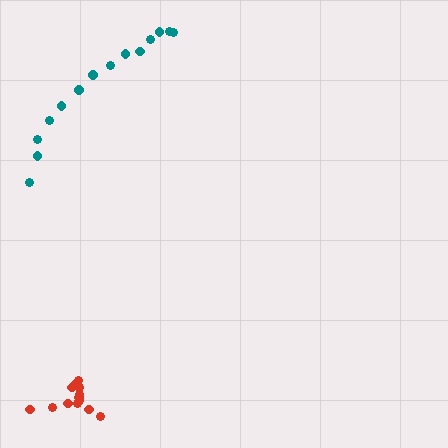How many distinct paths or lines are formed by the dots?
There are 2 distinct paths.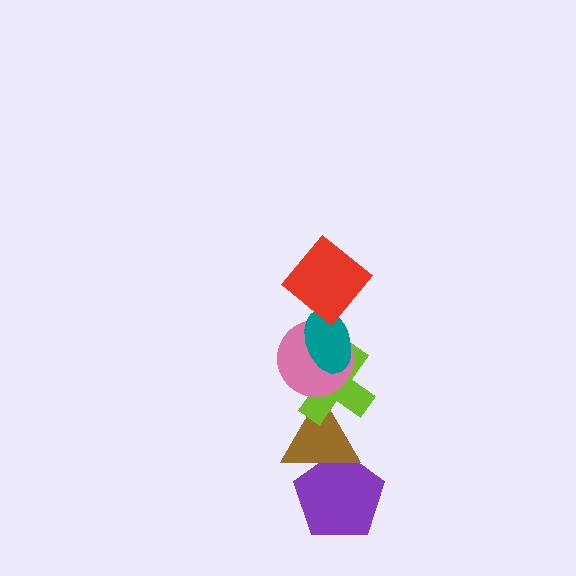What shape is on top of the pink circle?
The teal ellipse is on top of the pink circle.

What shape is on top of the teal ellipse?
The red diamond is on top of the teal ellipse.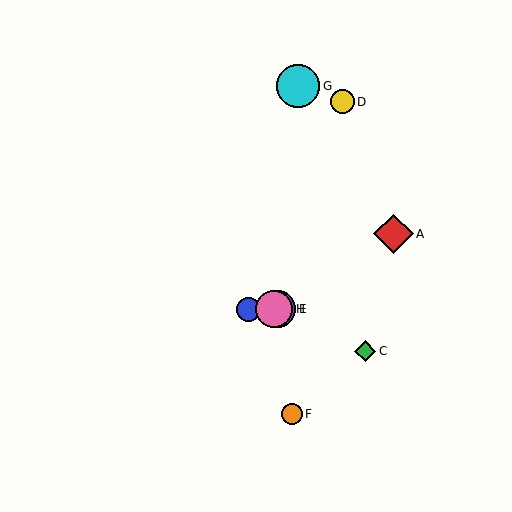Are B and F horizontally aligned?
No, B is at y≈309 and F is at y≈414.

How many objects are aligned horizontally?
3 objects (B, E, H) are aligned horizontally.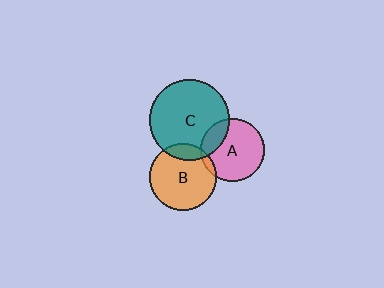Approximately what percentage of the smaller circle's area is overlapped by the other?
Approximately 20%.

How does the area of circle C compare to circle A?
Approximately 1.6 times.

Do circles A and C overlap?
Yes.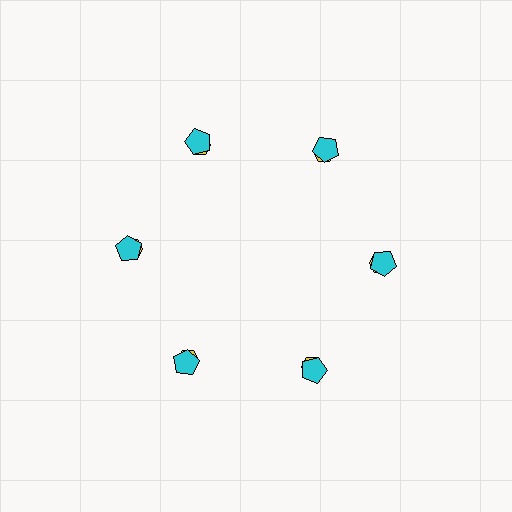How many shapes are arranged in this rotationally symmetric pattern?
There are 12 shapes, arranged in 6 groups of 2.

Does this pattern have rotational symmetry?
Yes, this pattern has 6-fold rotational symmetry. It looks the same after rotating 60 degrees around the center.